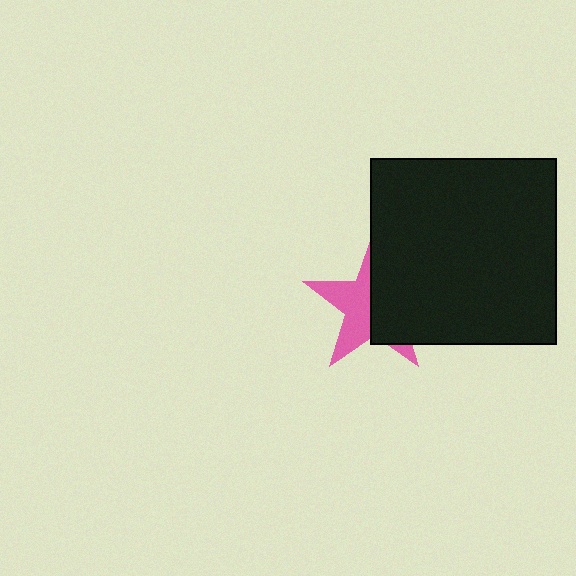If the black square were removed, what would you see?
You would see the complete pink star.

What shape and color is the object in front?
The object in front is a black square.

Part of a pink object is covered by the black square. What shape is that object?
It is a star.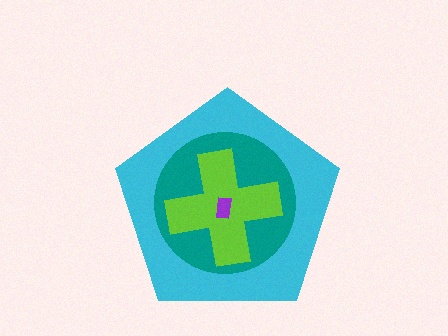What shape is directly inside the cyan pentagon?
The teal circle.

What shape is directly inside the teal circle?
The lime cross.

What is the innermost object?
The purple rectangle.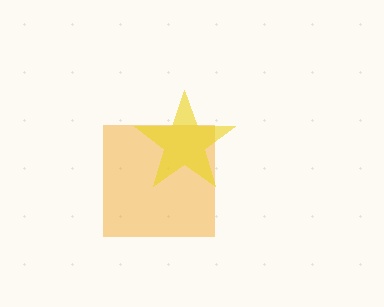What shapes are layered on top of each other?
The layered shapes are: an orange square, a yellow star.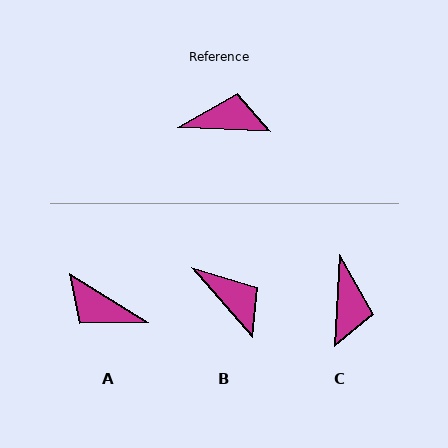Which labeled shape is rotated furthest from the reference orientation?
A, about 151 degrees away.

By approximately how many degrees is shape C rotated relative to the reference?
Approximately 91 degrees clockwise.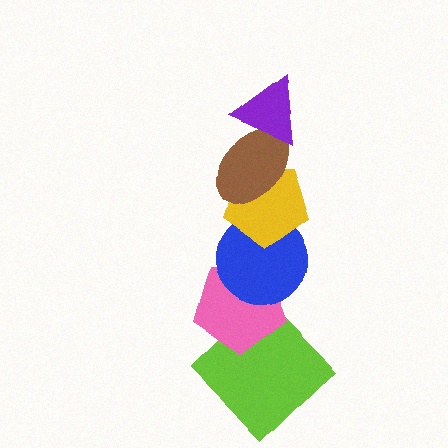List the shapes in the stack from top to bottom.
From top to bottom: the purple triangle, the brown ellipse, the yellow pentagon, the blue circle, the pink pentagon, the lime diamond.